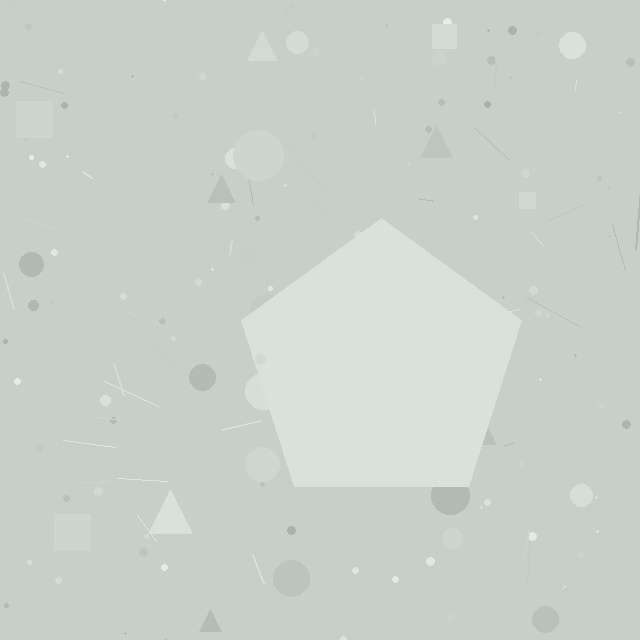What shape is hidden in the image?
A pentagon is hidden in the image.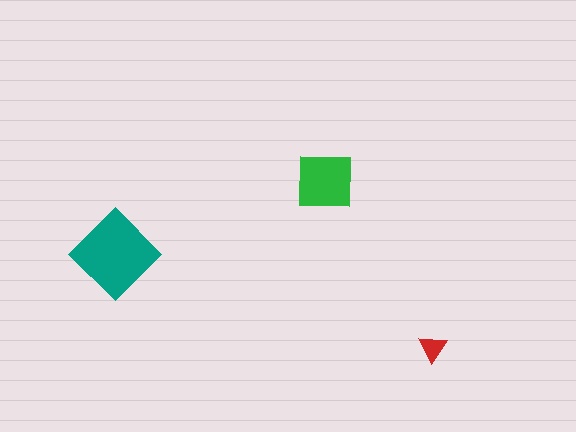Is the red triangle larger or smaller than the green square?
Smaller.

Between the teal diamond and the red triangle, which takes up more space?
The teal diamond.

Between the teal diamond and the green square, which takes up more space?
The teal diamond.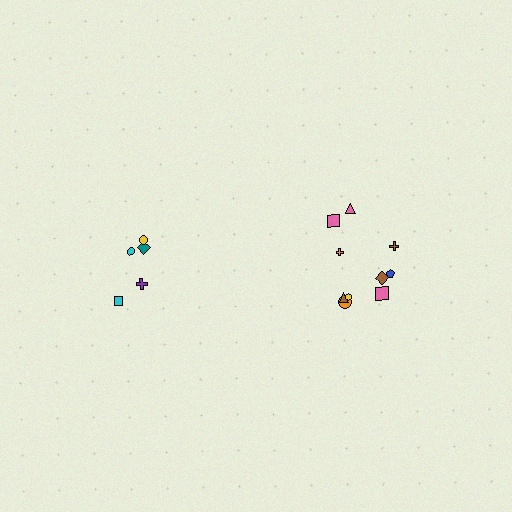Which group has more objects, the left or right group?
The right group.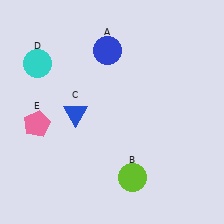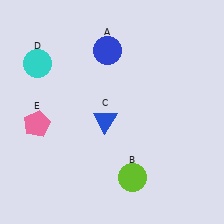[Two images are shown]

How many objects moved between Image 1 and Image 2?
1 object moved between the two images.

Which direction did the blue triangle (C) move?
The blue triangle (C) moved right.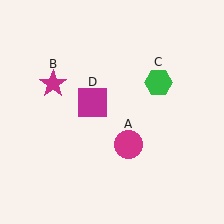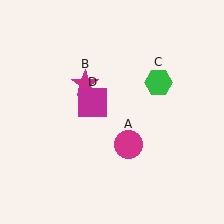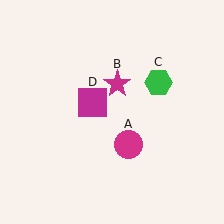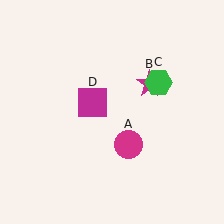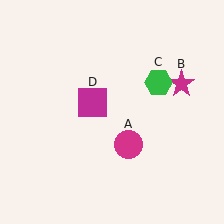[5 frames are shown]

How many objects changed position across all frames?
1 object changed position: magenta star (object B).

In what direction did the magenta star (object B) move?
The magenta star (object B) moved right.